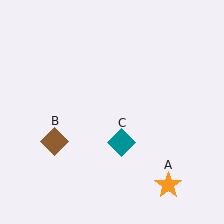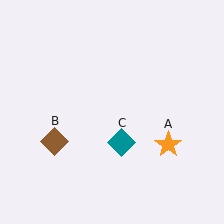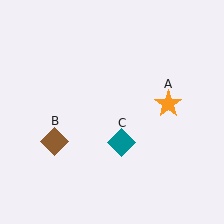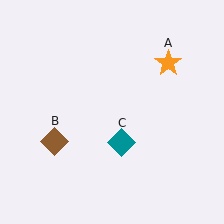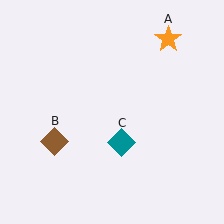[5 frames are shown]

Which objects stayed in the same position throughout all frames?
Brown diamond (object B) and teal diamond (object C) remained stationary.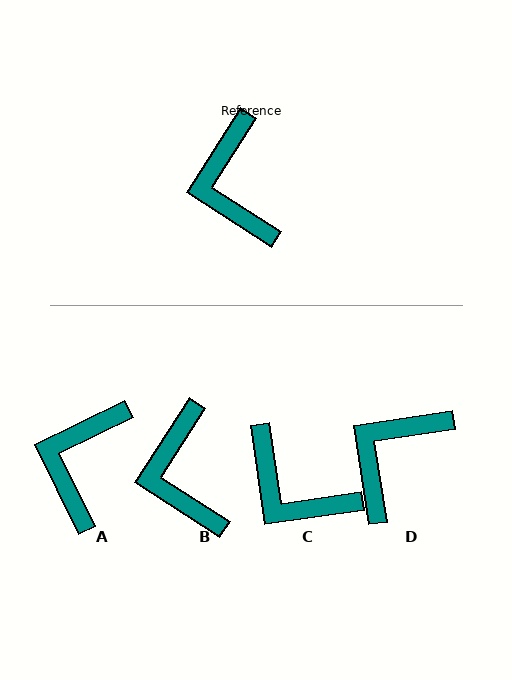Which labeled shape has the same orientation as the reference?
B.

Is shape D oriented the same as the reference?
No, it is off by about 49 degrees.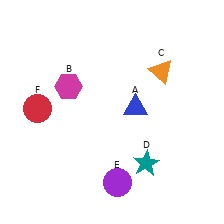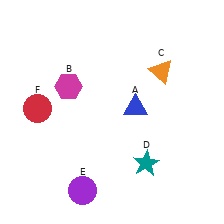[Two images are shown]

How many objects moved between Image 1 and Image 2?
1 object moved between the two images.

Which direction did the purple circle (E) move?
The purple circle (E) moved left.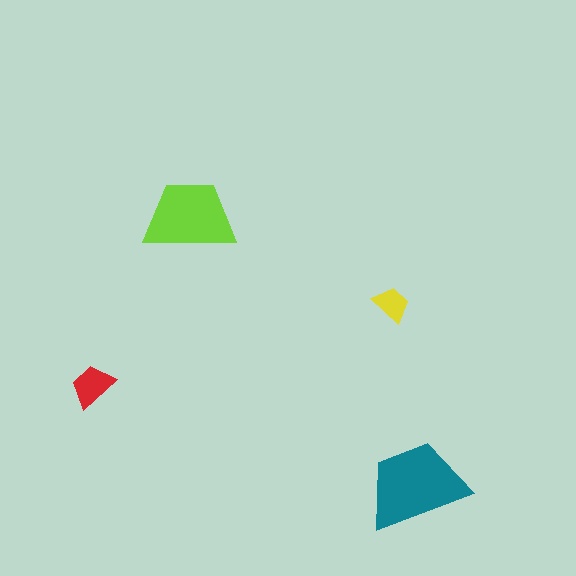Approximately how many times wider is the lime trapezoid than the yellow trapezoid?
About 2.5 times wider.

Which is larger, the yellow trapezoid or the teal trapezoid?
The teal one.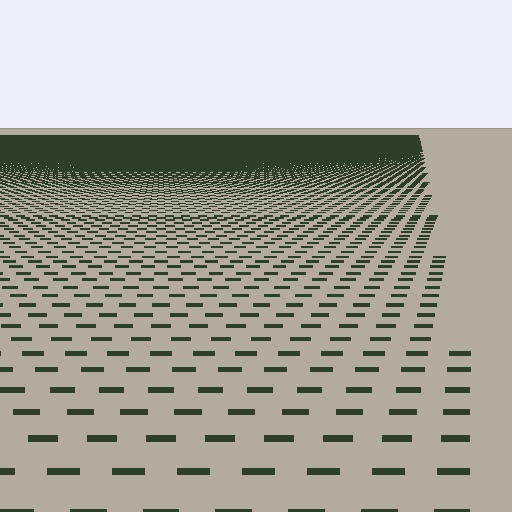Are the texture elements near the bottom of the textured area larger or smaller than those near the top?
Larger. Near the bottom, elements are closer to the viewer and appear at a bigger on-screen size.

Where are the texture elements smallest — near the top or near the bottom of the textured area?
Near the top.